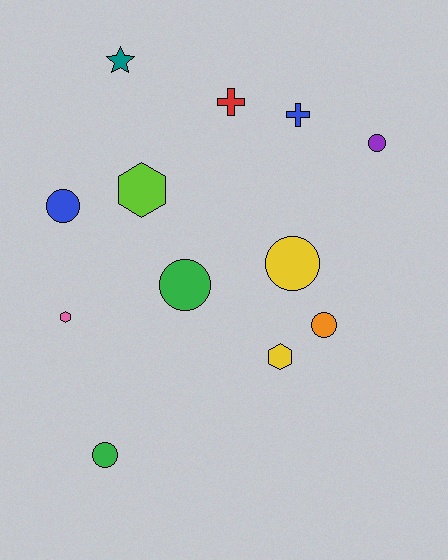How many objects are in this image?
There are 12 objects.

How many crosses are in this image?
There are 2 crosses.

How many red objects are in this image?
There is 1 red object.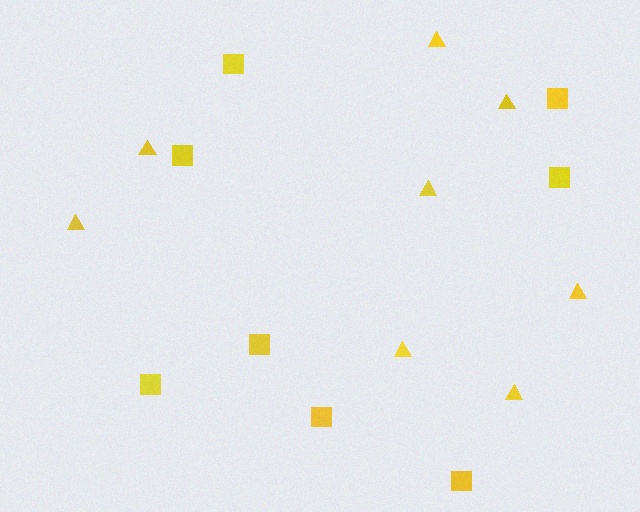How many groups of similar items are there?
There are 2 groups: one group of triangles (8) and one group of squares (8).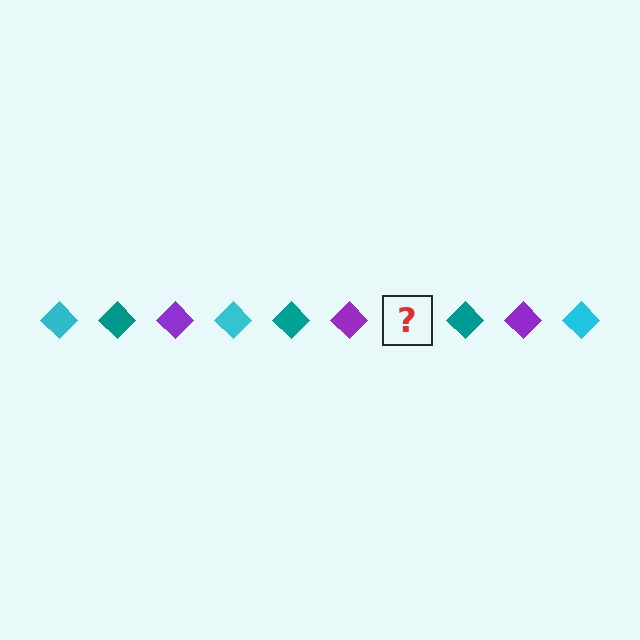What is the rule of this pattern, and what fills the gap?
The rule is that the pattern cycles through cyan, teal, purple diamonds. The gap should be filled with a cyan diamond.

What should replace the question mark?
The question mark should be replaced with a cyan diamond.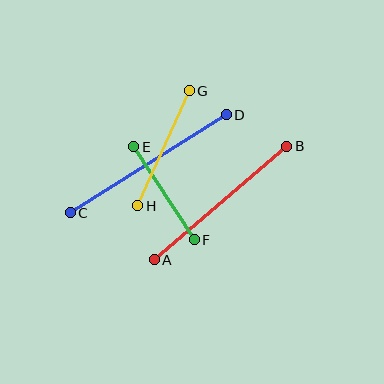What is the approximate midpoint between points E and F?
The midpoint is at approximately (164, 193) pixels.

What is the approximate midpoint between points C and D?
The midpoint is at approximately (148, 164) pixels.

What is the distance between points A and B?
The distance is approximately 174 pixels.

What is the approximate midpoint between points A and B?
The midpoint is at approximately (221, 203) pixels.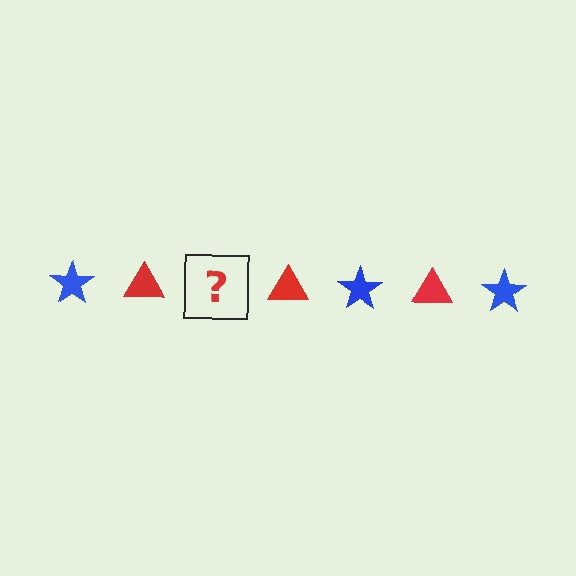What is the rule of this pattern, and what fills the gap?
The rule is that the pattern alternates between blue star and red triangle. The gap should be filled with a blue star.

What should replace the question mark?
The question mark should be replaced with a blue star.